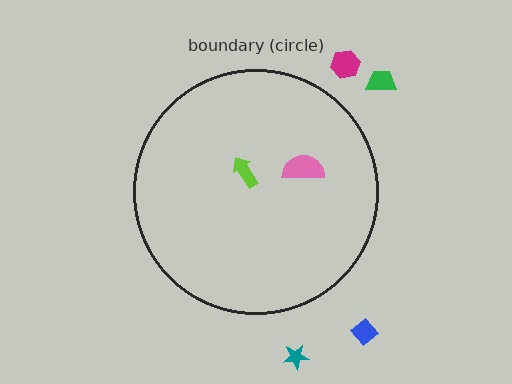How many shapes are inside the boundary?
2 inside, 4 outside.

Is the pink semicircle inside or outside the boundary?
Inside.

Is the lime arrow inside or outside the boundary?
Inside.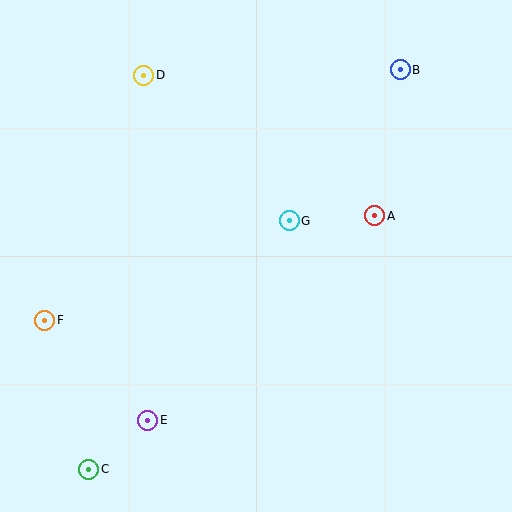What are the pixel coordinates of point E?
Point E is at (148, 420).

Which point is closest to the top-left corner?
Point D is closest to the top-left corner.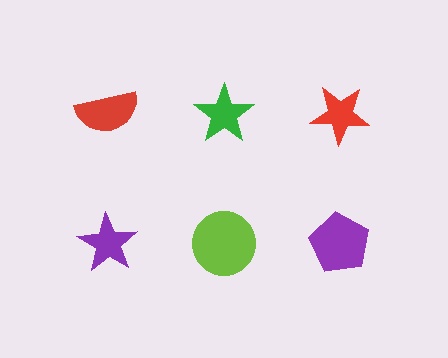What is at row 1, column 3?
A red star.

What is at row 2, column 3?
A purple pentagon.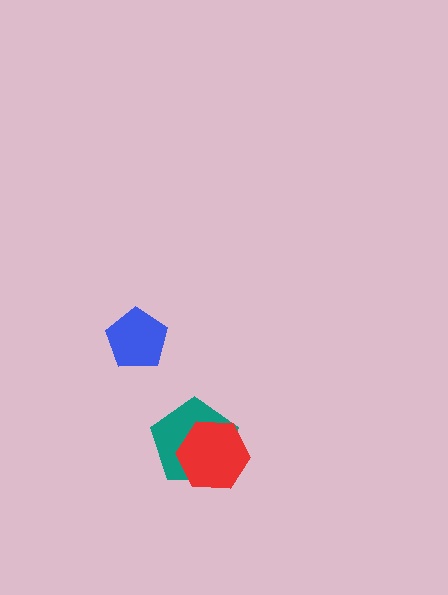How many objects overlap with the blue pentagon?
0 objects overlap with the blue pentagon.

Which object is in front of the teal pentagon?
The red hexagon is in front of the teal pentagon.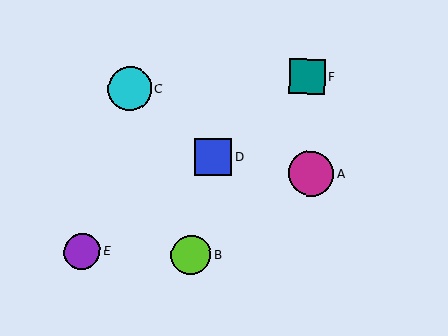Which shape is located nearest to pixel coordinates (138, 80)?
The cyan circle (labeled C) at (130, 89) is nearest to that location.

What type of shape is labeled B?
Shape B is a lime circle.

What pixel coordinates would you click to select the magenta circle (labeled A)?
Click at (311, 174) to select the magenta circle A.